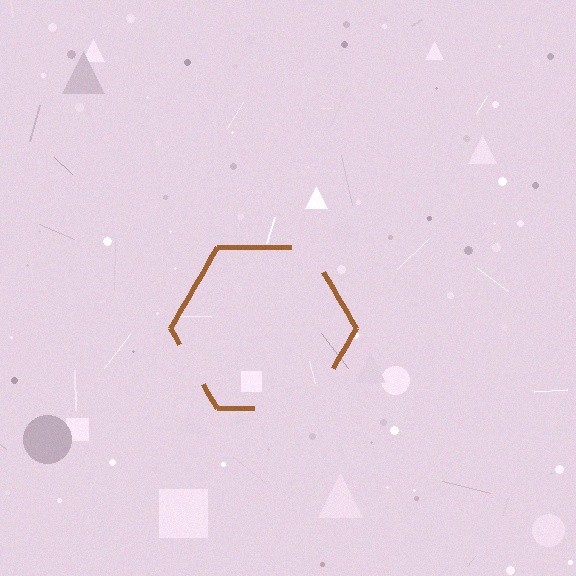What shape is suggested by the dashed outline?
The dashed outline suggests a hexagon.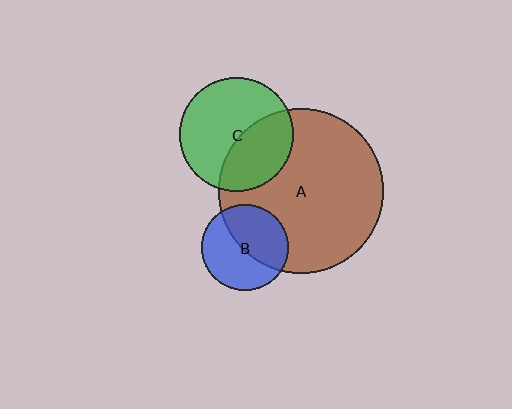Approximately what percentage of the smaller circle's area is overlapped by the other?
Approximately 40%.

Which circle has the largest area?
Circle A (brown).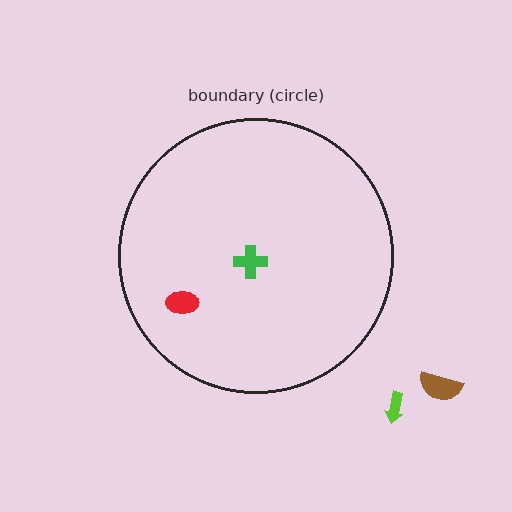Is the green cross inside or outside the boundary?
Inside.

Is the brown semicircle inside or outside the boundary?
Outside.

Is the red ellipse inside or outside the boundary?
Inside.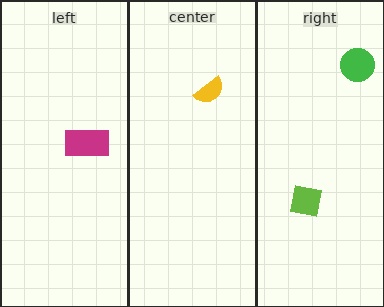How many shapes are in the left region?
1.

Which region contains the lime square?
The right region.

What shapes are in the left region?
The magenta rectangle.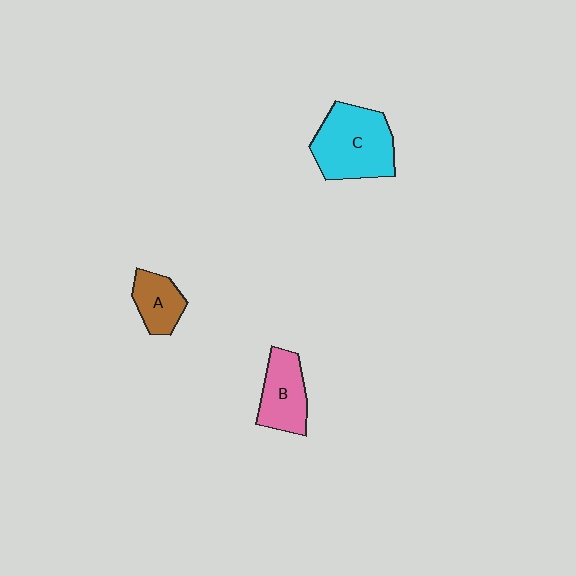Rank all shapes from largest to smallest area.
From largest to smallest: C (cyan), B (pink), A (brown).